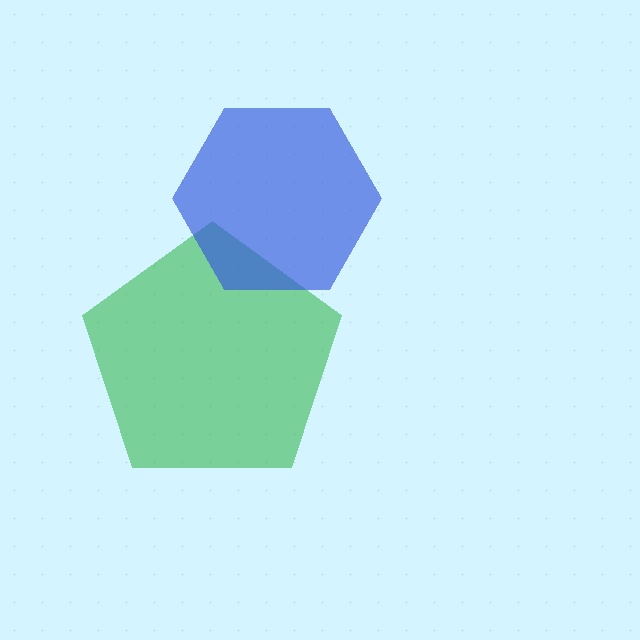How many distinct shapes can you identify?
There are 2 distinct shapes: a green pentagon, a blue hexagon.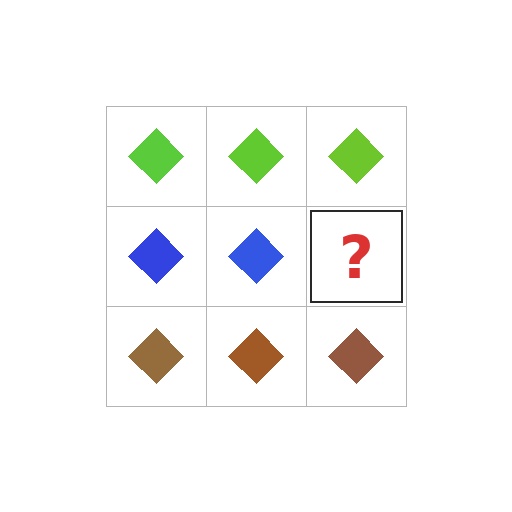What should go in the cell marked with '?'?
The missing cell should contain a blue diamond.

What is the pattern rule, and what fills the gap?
The rule is that each row has a consistent color. The gap should be filled with a blue diamond.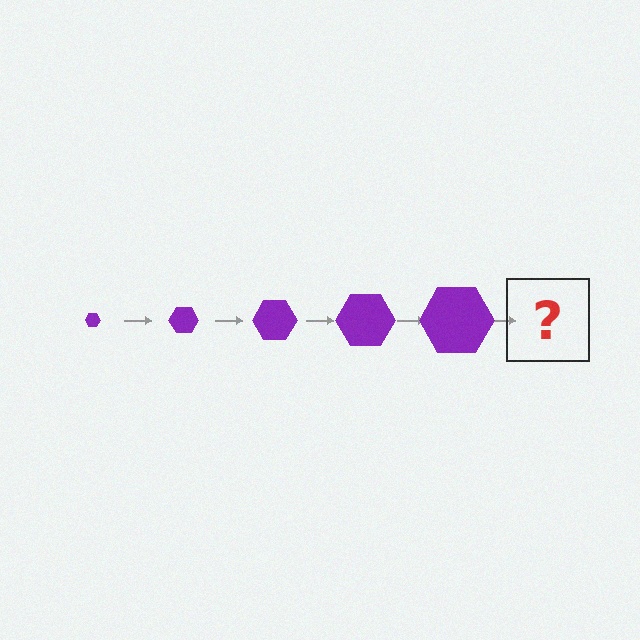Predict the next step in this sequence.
The next step is a purple hexagon, larger than the previous one.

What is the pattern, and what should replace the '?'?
The pattern is that the hexagon gets progressively larger each step. The '?' should be a purple hexagon, larger than the previous one.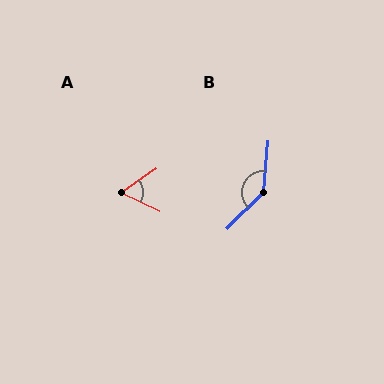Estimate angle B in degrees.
Approximately 140 degrees.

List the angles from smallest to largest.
A (61°), B (140°).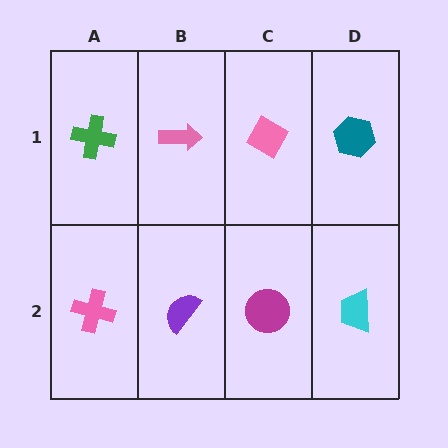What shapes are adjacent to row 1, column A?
A pink cross (row 2, column A), a pink arrow (row 1, column B).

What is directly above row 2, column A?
A green cross.